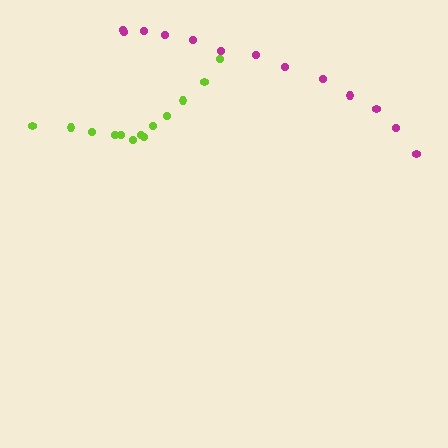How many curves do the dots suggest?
There are 2 distinct paths.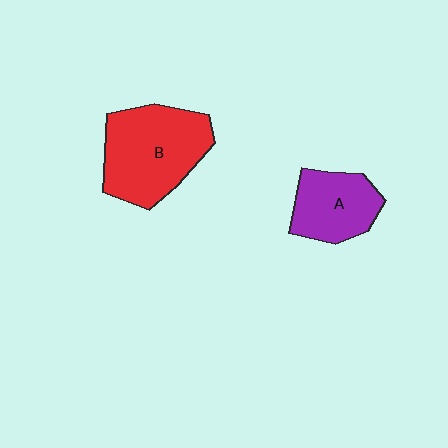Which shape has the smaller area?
Shape A (purple).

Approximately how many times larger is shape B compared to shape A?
Approximately 1.6 times.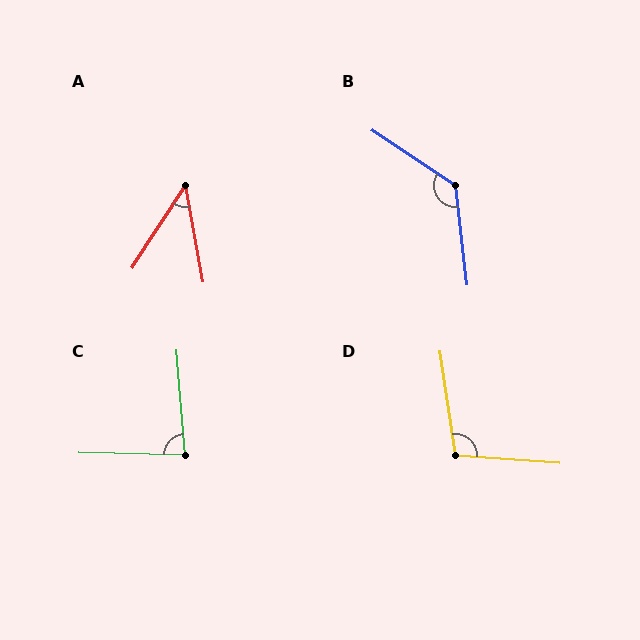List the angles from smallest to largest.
A (43°), C (84°), D (102°), B (131°).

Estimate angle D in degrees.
Approximately 102 degrees.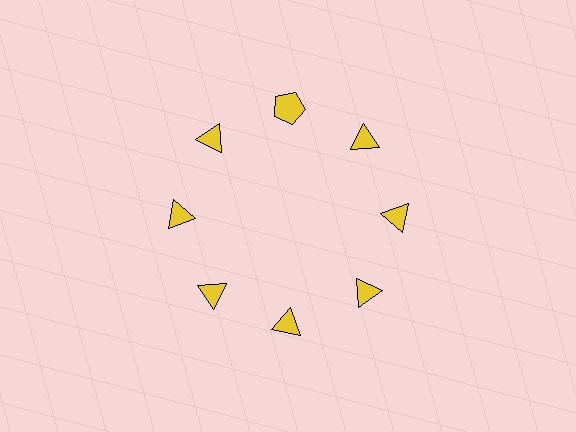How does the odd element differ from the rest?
It has a different shape: pentagon instead of triangle.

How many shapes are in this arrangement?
There are 8 shapes arranged in a ring pattern.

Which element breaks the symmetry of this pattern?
The yellow pentagon at roughly the 12 o'clock position breaks the symmetry. All other shapes are yellow triangles.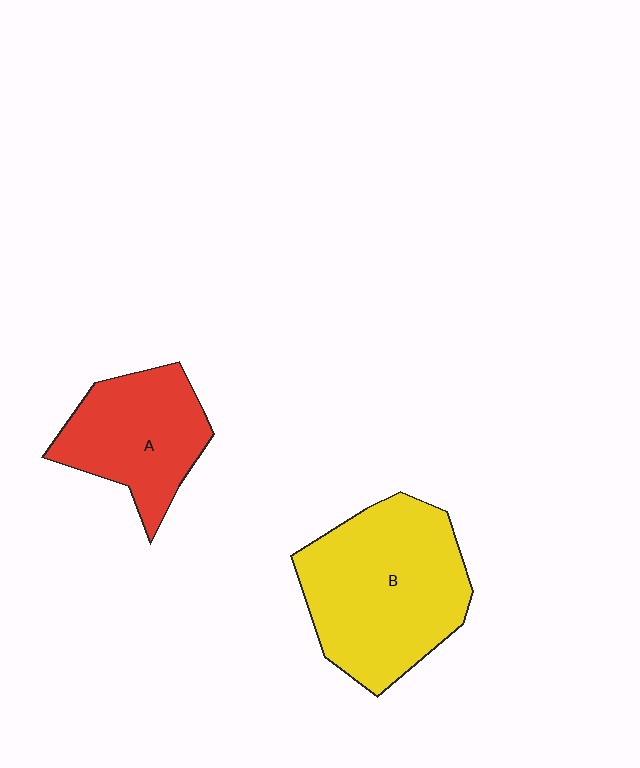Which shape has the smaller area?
Shape A (red).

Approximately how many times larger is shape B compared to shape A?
Approximately 1.6 times.